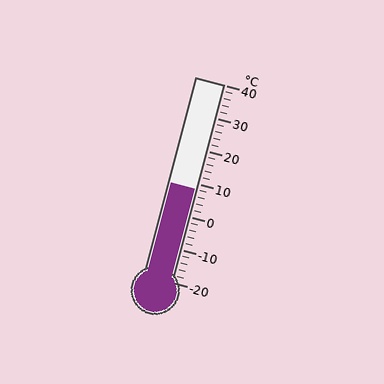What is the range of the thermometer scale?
The thermometer scale ranges from -20°C to 40°C.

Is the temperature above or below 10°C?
The temperature is below 10°C.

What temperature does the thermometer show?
The thermometer shows approximately 8°C.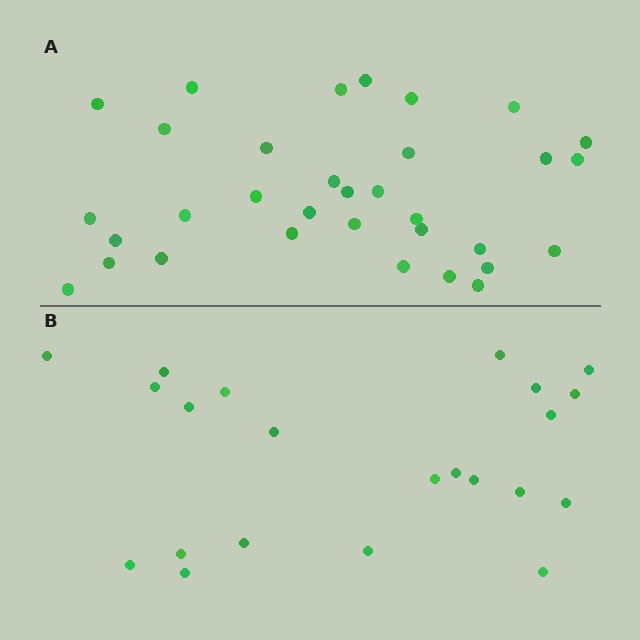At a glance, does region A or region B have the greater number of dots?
Region A (the top region) has more dots.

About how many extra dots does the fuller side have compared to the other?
Region A has roughly 12 or so more dots than region B.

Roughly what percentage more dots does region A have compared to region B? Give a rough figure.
About 50% more.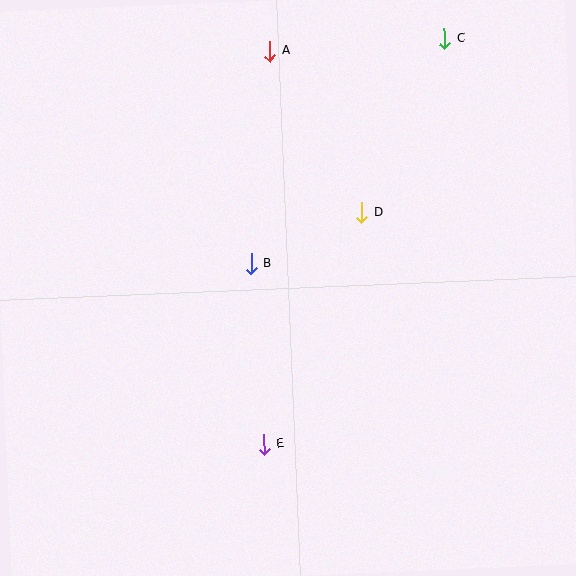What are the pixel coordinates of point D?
Point D is at (362, 213).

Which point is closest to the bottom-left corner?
Point E is closest to the bottom-left corner.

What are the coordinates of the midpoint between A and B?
The midpoint between A and B is at (261, 157).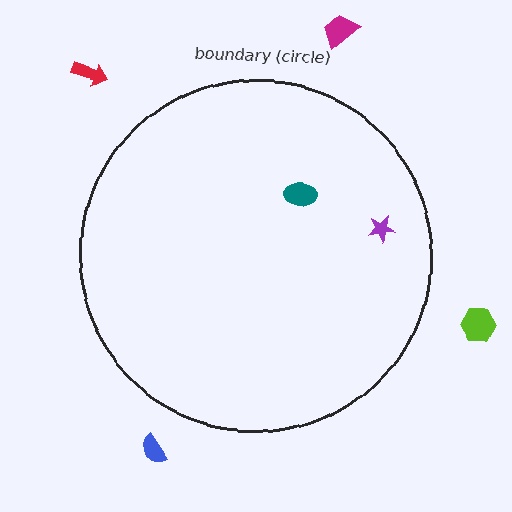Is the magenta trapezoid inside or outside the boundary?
Outside.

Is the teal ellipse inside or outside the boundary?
Inside.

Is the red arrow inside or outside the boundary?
Outside.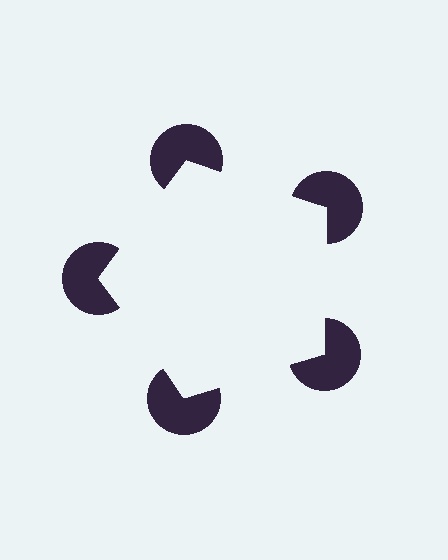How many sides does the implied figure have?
5 sides.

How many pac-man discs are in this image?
There are 5 — one at each vertex of the illusory pentagon.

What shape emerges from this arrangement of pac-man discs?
An illusory pentagon — its edges are inferred from the aligned wedge cuts in the pac-man discs, not physically drawn.